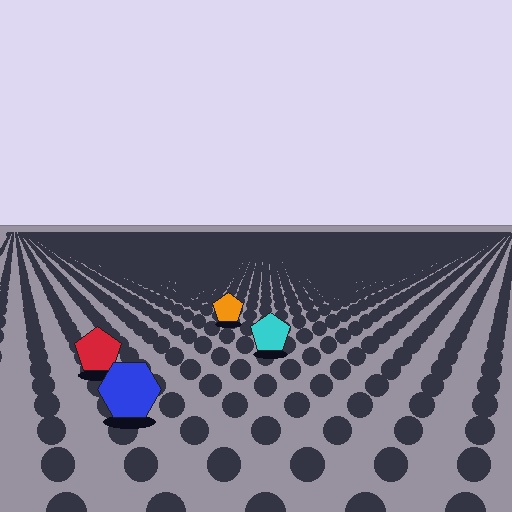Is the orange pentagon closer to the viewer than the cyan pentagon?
No. The cyan pentagon is closer — you can tell from the texture gradient: the ground texture is coarser near it.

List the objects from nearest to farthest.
From nearest to farthest: the blue hexagon, the red pentagon, the cyan pentagon, the orange pentagon.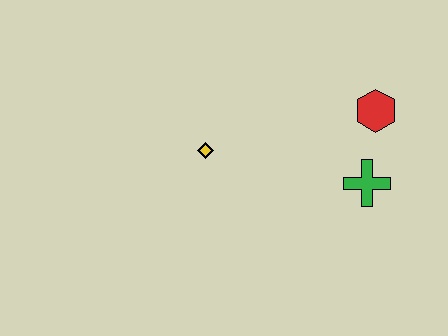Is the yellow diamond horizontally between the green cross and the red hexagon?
No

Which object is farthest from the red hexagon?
The yellow diamond is farthest from the red hexagon.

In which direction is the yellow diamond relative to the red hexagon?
The yellow diamond is to the left of the red hexagon.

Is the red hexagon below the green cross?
No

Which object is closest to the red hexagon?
The green cross is closest to the red hexagon.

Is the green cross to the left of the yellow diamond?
No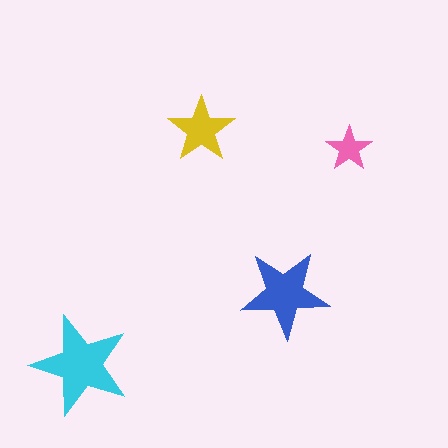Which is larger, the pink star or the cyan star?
The cyan one.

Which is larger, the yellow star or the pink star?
The yellow one.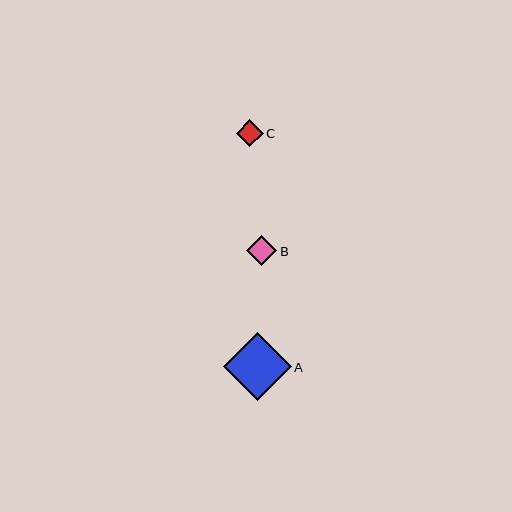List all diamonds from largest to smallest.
From largest to smallest: A, B, C.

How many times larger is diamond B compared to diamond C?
Diamond B is approximately 1.1 times the size of diamond C.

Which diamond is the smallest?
Diamond C is the smallest with a size of approximately 27 pixels.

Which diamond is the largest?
Diamond A is the largest with a size of approximately 68 pixels.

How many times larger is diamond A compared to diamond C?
Diamond A is approximately 2.5 times the size of diamond C.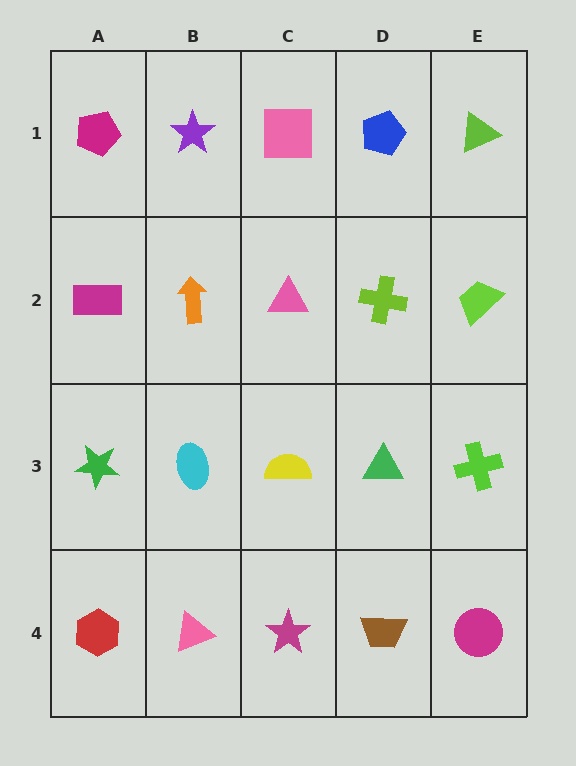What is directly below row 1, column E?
A lime trapezoid.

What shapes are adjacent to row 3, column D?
A lime cross (row 2, column D), a brown trapezoid (row 4, column D), a yellow semicircle (row 3, column C), a lime cross (row 3, column E).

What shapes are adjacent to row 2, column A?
A magenta pentagon (row 1, column A), a green star (row 3, column A), an orange arrow (row 2, column B).